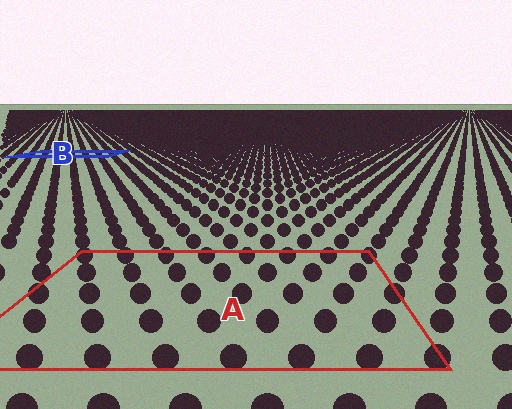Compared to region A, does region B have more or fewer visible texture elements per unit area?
Region B has more texture elements per unit area — they are packed more densely because it is farther away.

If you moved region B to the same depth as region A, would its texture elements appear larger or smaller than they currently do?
They would appear larger. At a closer depth, the same texture elements are projected at a bigger on-screen size.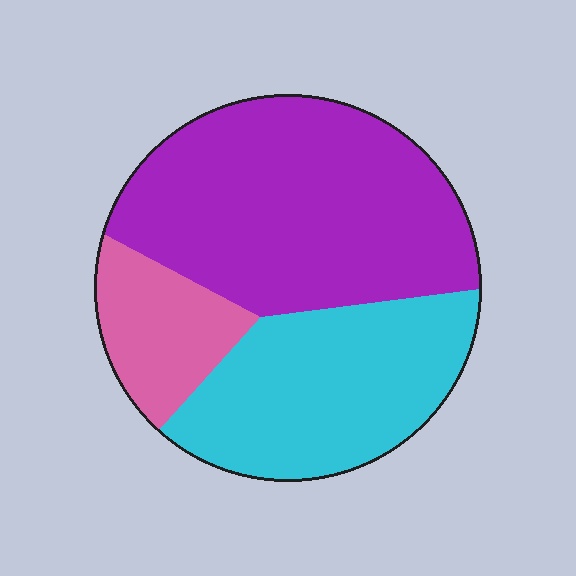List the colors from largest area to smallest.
From largest to smallest: purple, cyan, pink.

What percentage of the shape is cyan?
Cyan takes up between a quarter and a half of the shape.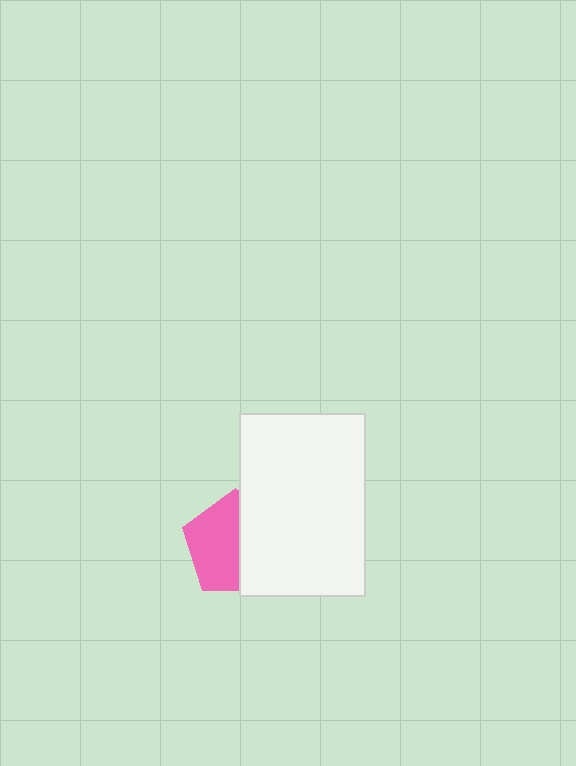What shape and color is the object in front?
The object in front is a white rectangle.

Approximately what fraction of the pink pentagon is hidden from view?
Roughly 45% of the pink pentagon is hidden behind the white rectangle.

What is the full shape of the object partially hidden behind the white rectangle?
The partially hidden object is a pink pentagon.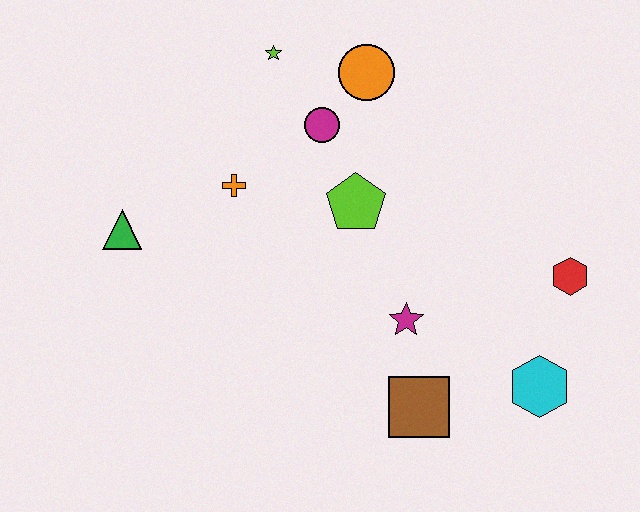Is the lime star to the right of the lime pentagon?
No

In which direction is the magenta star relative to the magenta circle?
The magenta star is below the magenta circle.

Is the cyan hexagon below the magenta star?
Yes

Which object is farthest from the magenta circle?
The cyan hexagon is farthest from the magenta circle.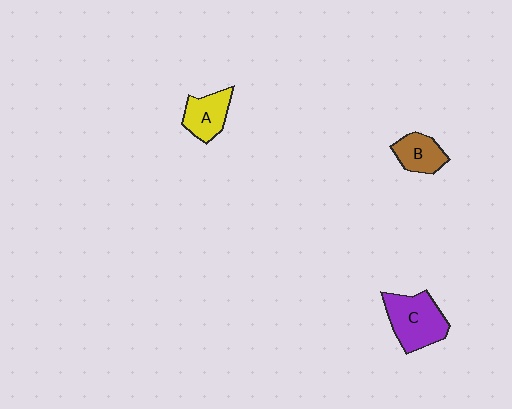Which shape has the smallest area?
Shape B (brown).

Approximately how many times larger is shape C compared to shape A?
Approximately 1.5 times.